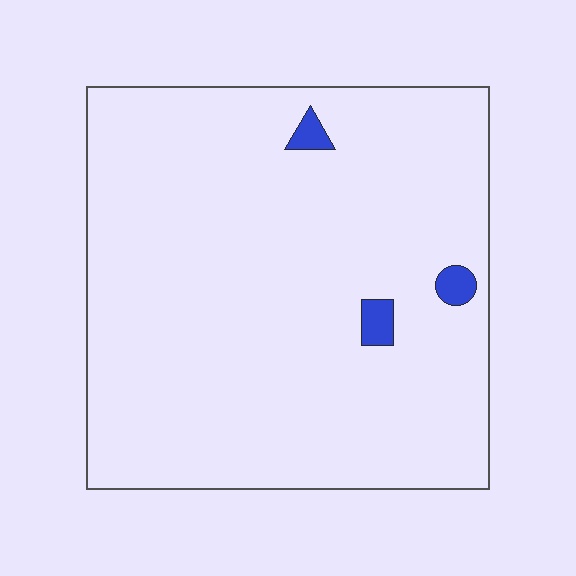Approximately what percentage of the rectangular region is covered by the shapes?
Approximately 5%.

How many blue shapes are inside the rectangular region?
3.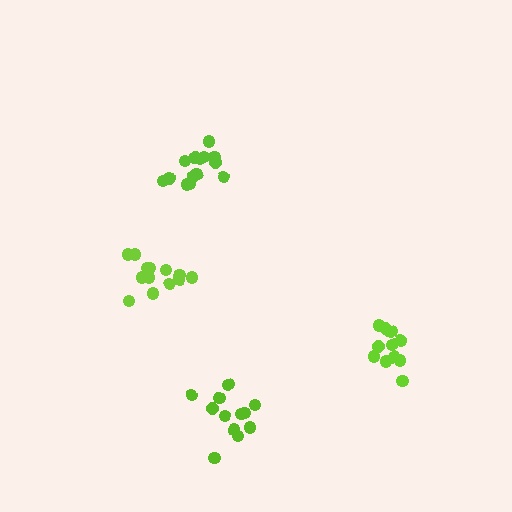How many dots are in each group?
Group 1: 15 dots, Group 2: 13 dots, Group 3: 12 dots, Group 4: 12 dots (52 total).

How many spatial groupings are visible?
There are 4 spatial groupings.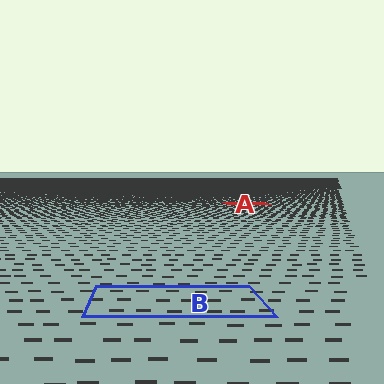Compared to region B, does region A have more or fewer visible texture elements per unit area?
Region A has more texture elements per unit area — they are packed more densely because it is farther away.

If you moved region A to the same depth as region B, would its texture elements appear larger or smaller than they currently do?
They would appear larger. At a closer depth, the same texture elements are projected at a bigger on-screen size.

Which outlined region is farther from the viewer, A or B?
Region A is farther from the viewer — the texture elements inside it appear smaller and more densely packed.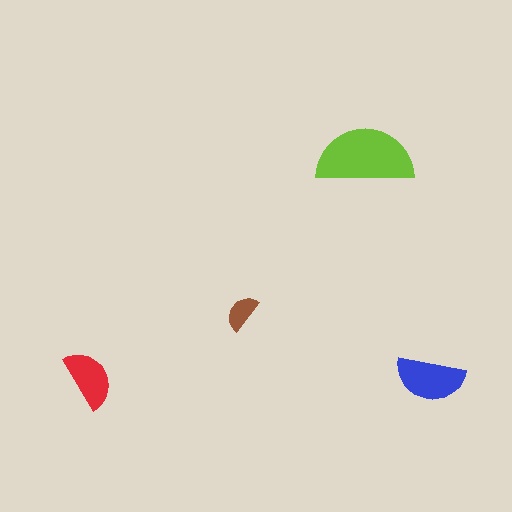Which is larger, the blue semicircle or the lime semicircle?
The lime one.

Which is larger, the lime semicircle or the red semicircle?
The lime one.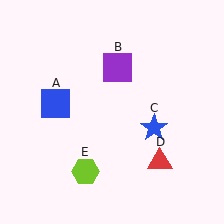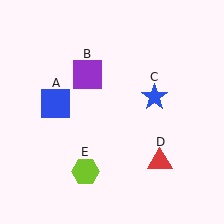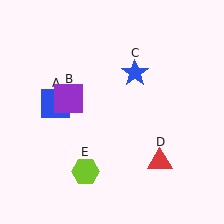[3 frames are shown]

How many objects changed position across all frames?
2 objects changed position: purple square (object B), blue star (object C).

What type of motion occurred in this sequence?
The purple square (object B), blue star (object C) rotated counterclockwise around the center of the scene.